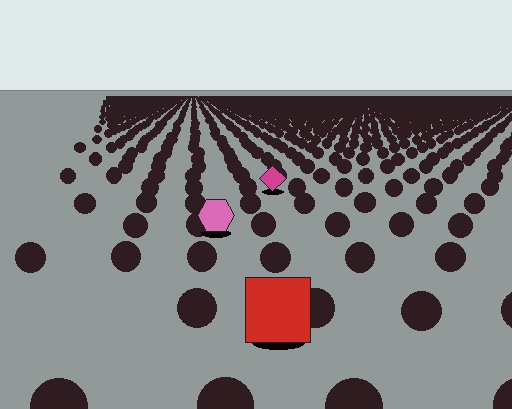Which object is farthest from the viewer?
The magenta diamond is farthest from the viewer. It appears smaller and the ground texture around it is denser.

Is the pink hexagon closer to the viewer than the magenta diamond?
Yes. The pink hexagon is closer — you can tell from the texture gradient: the ground texture is coarser near it.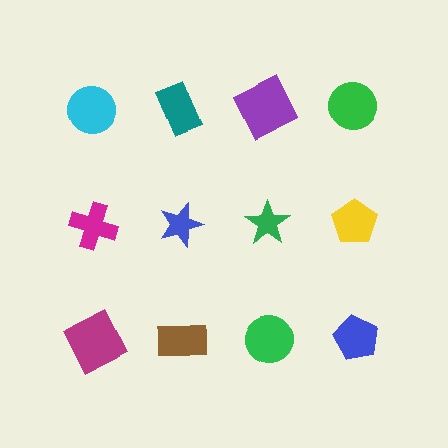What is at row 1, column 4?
A green circle.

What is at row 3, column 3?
A green circle.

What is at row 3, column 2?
A brown rectangle.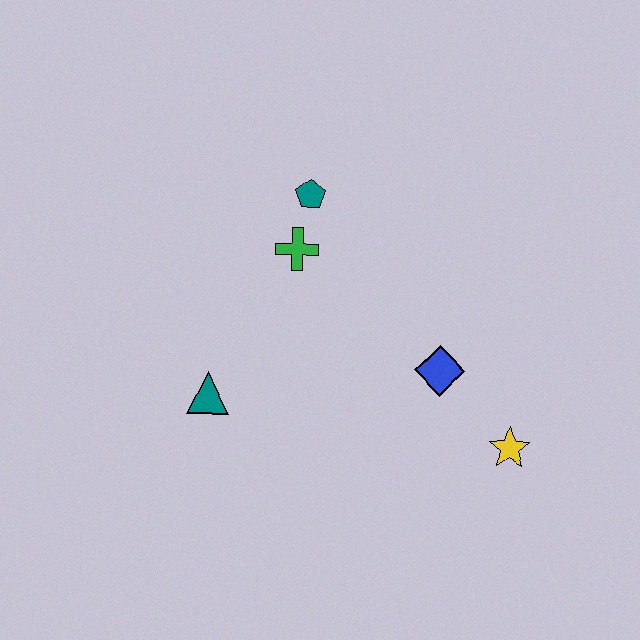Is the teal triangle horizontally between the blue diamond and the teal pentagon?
No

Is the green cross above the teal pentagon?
No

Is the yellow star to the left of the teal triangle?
No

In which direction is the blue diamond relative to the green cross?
The blue diamond is to the right of the green cross.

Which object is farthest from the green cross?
The yellow star is farthest from the green cross.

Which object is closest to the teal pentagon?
The green cross is closest to the teal pentagon.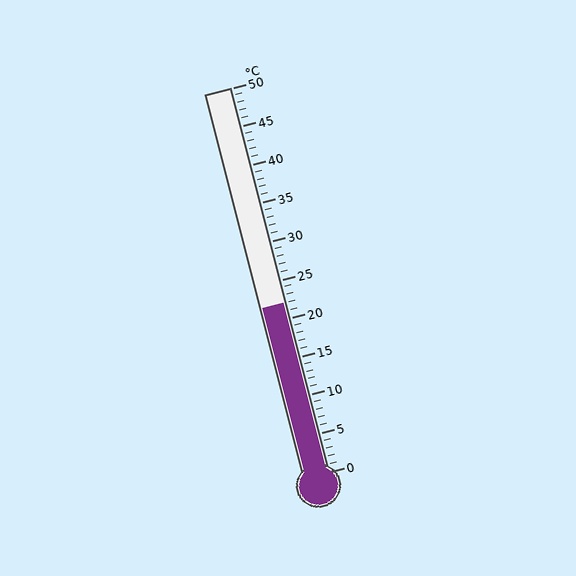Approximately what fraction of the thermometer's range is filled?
The thermometer is filled to approximately 45% of its range.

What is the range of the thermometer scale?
The thermometer scale ranges from 0°C to 50°C.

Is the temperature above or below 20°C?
The temperature is above 20°C.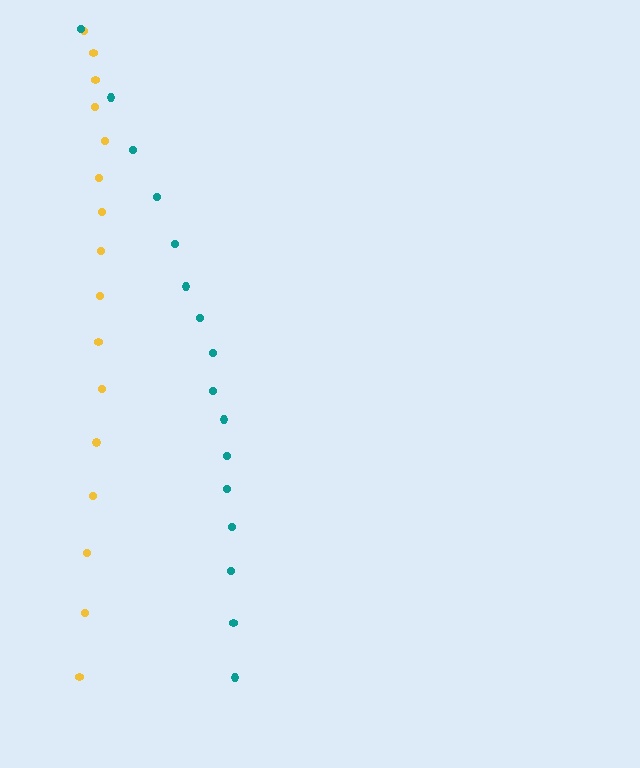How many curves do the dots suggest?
There are 2 distinct paths.